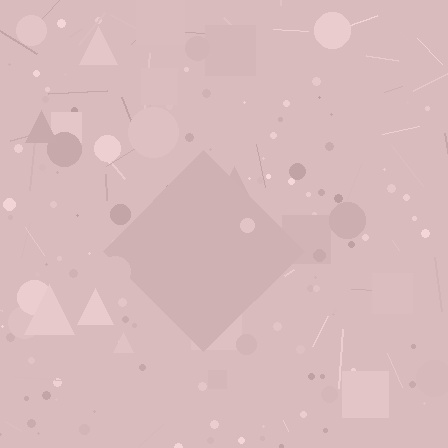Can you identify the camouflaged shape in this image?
The camouflaged shape is a diamond.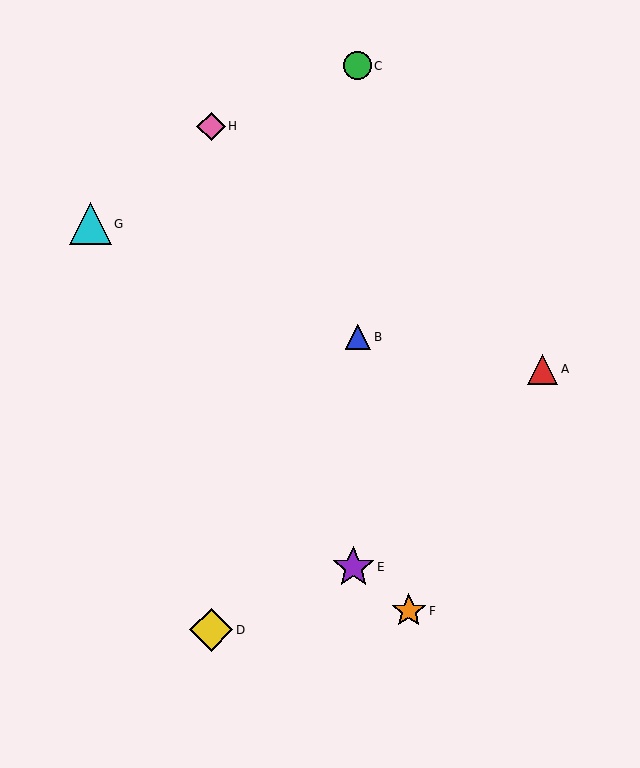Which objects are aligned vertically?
Objects D, H are aligned vertically.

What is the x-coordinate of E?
Object E is at x≈353.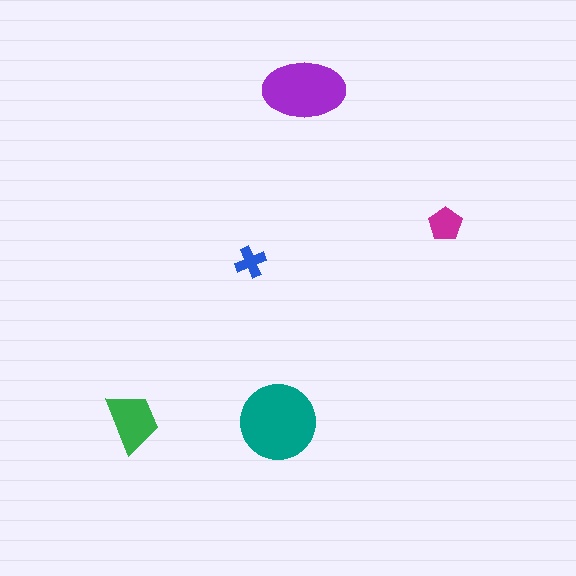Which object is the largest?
The teal circle.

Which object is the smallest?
The blue cross.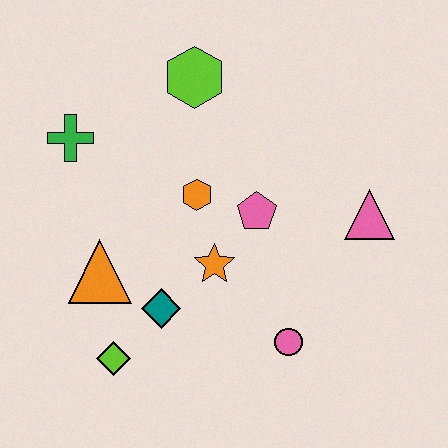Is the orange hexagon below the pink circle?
No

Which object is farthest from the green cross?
The pink triangle is farthest from the green cross.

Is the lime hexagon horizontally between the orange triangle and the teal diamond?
No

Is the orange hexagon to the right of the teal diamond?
Yes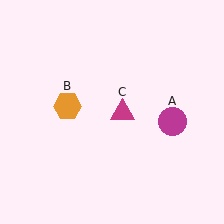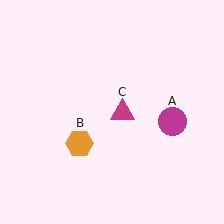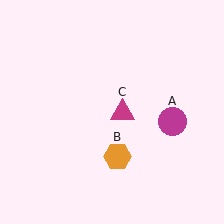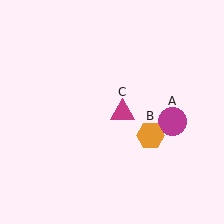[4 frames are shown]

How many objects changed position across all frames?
1 object changed position: orange hexagon (object B).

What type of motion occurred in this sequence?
The orange hexagon (object B) rotated counterclockwise around the center of the scene.